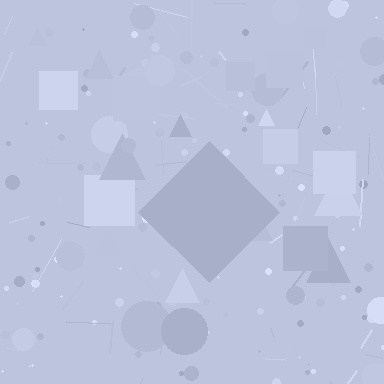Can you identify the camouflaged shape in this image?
The camouflaged shape is a diamond.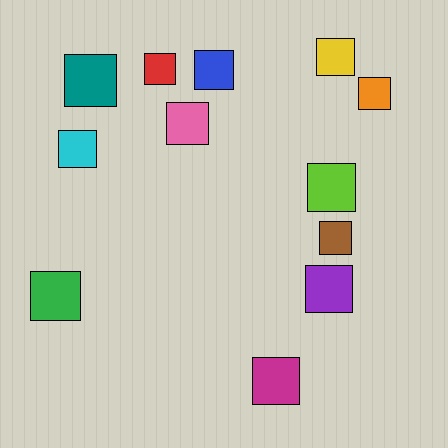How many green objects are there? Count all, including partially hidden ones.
There is 1 green object.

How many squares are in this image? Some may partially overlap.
There are 12 squares.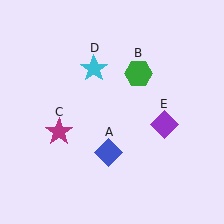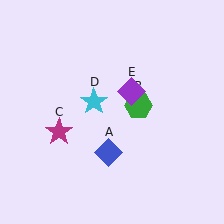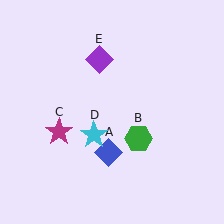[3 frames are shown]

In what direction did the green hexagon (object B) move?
The green hexagon (object B) moved down.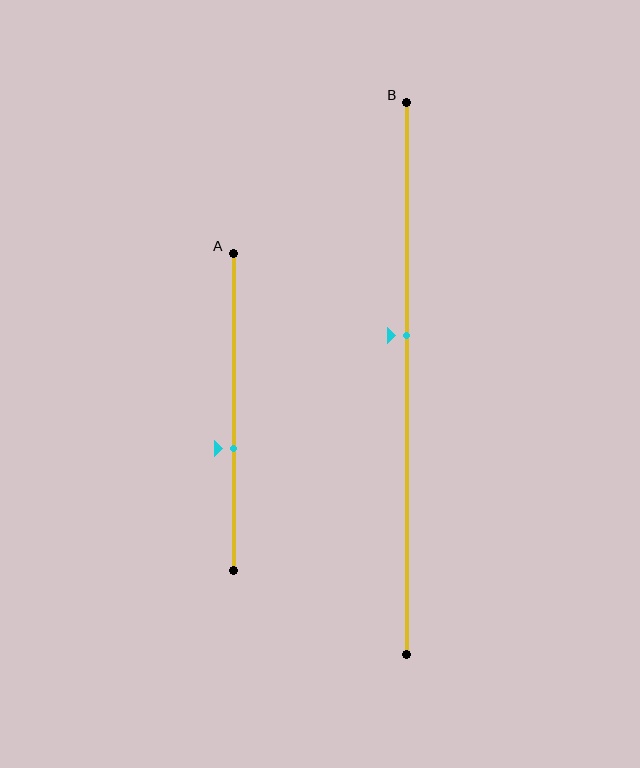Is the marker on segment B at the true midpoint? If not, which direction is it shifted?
No, the marker on segment B is shifted upward by about 8% of the segment length.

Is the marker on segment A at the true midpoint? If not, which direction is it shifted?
No, the marker on segment A is shifted downward by about 12% of the segment length.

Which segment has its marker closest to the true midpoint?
Segment B has its marker closest to the true midpoint.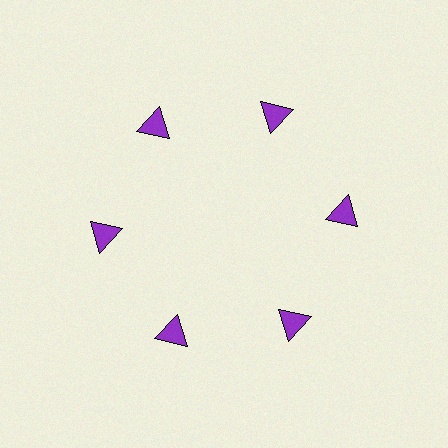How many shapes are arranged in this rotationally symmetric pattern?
There are 6 shapes, arranged in 6 groups of 1.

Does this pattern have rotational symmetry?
Yes, this pattern has 6-fold rotational symmetry. It looks the same after rotating 60 degrees around the center.